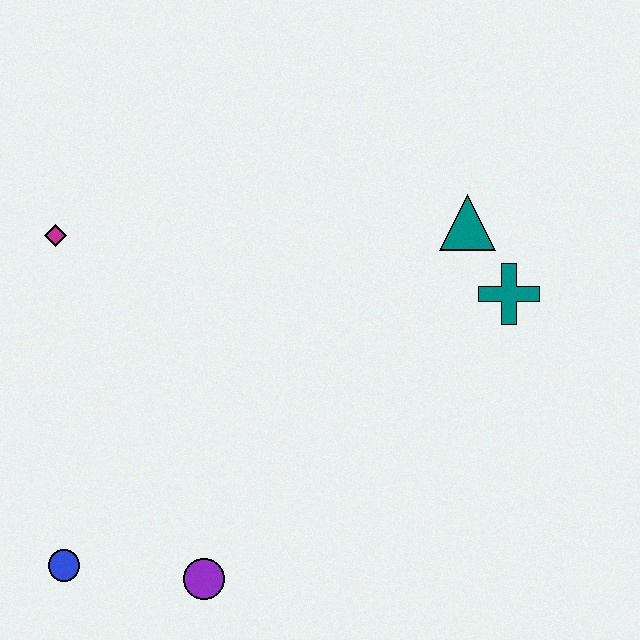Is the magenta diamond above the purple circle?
Yes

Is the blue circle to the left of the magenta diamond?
No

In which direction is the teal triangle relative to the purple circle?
The teal triangle is above the purple circle.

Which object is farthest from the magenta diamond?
The teal cross is farthest from the magenta diamond.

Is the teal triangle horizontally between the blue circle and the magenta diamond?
No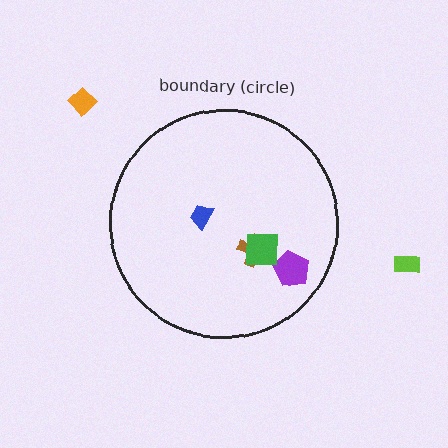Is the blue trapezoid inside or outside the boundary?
Inside.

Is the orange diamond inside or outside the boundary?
Outside.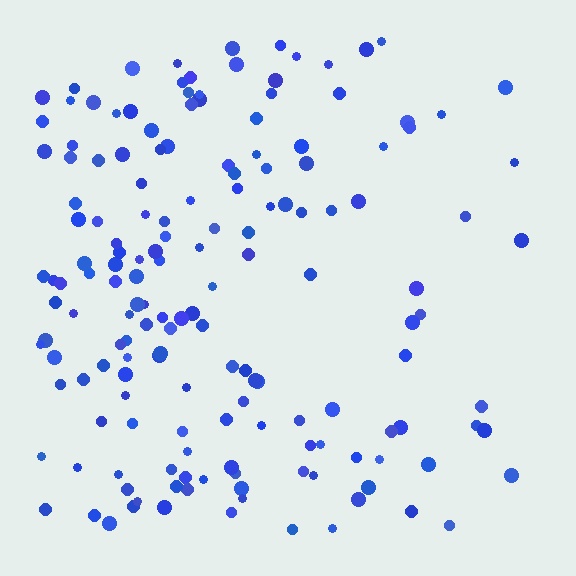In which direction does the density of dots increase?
From right to left, with the left side densest.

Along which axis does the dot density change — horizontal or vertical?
Horizontal.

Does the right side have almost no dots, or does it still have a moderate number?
Still a moderate number, just noticeably fewer than the left.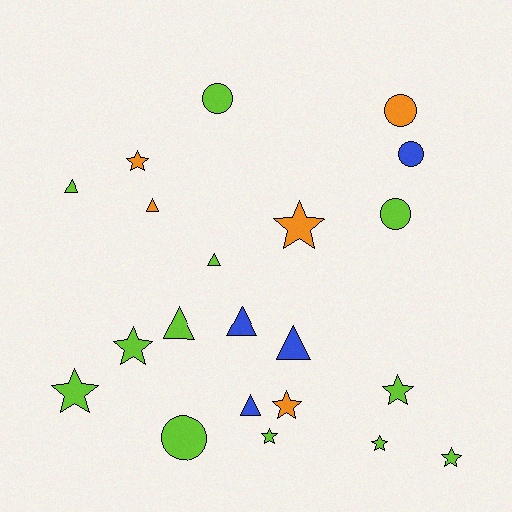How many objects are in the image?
There are 21 objects.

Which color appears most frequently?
Lime, with 12 objects.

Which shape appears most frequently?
Star, with 9 objects.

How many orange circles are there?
There is 1 orange circle.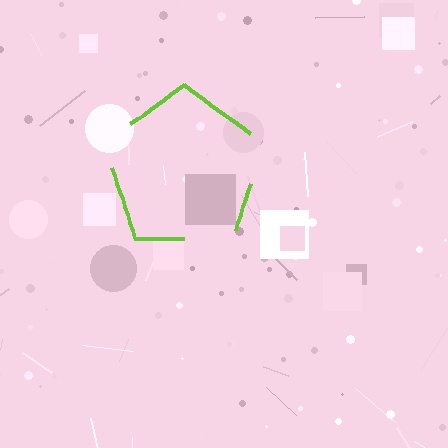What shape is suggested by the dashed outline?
The dashed outline suggests a pentagon.